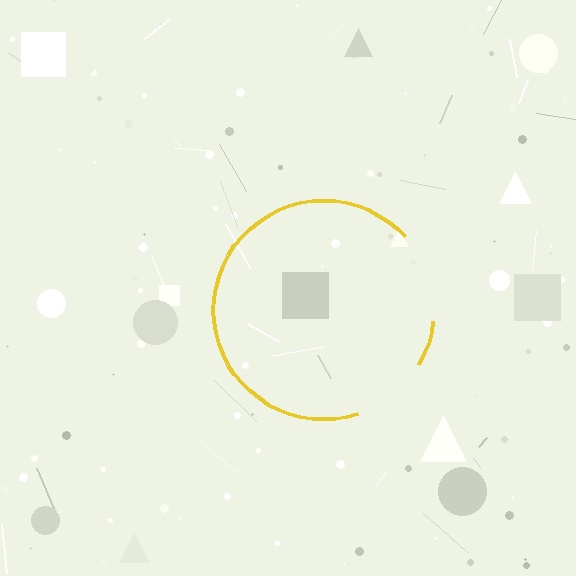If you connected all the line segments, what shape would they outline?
They would outline a circle.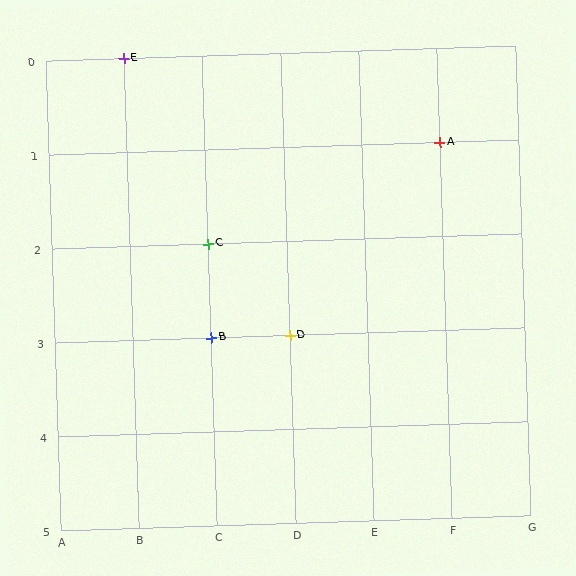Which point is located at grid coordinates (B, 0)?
Point E is at (B, 0).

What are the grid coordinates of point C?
Point C is at grid coordinates (C, 2).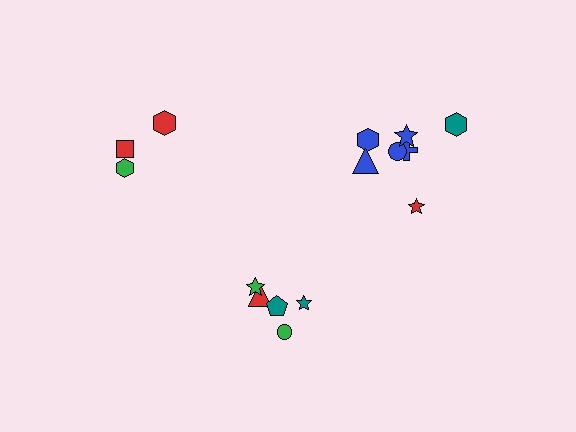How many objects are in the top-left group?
There are 3 objects.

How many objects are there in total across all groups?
There are 15 objects.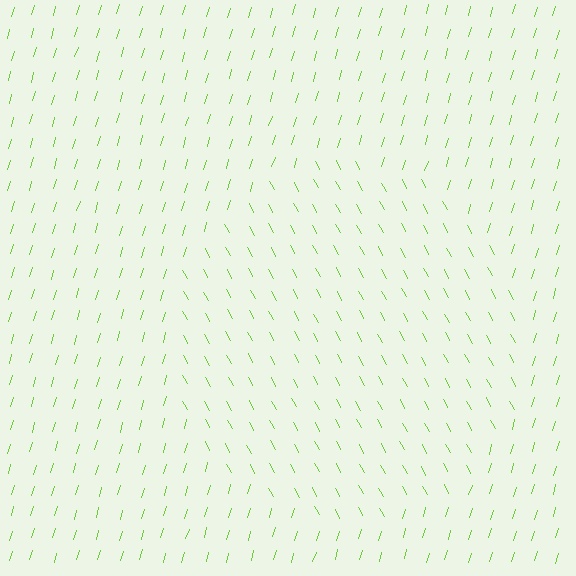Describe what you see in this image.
The image is filled with small lime line segments. A circle region in the image has lines oriented differently from the surrounding lines, creating a visible texture boundary.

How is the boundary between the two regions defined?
The boundary is defined purely by a change in line orientation (approximately 45 degrees difference). All lines are the same color and thickness.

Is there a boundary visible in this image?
Yes, there is a texture boundary formed by a change in line orientation.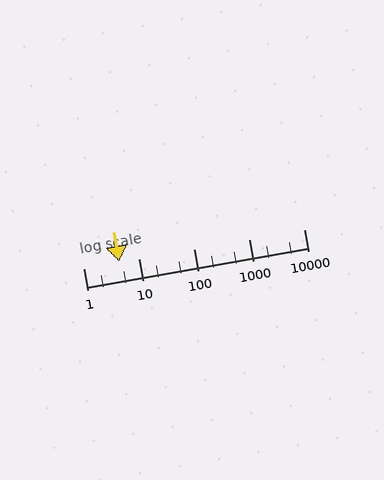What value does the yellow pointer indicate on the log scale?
The pointer indicates approximately 4.4.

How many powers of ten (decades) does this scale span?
The scale spans 4 decades, from 1 to 10000.